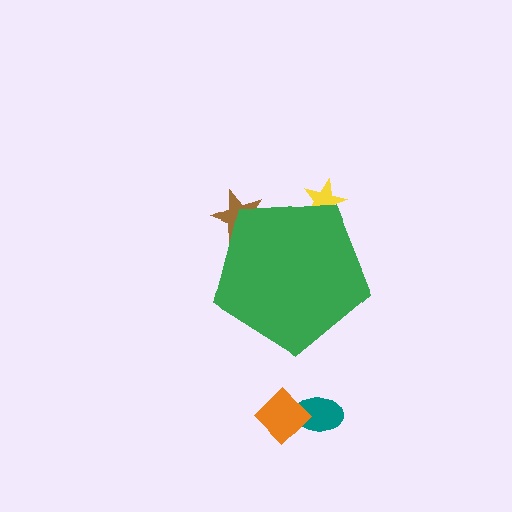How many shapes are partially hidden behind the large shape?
2 shapes are partially hidden.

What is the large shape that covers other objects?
A green pentagon.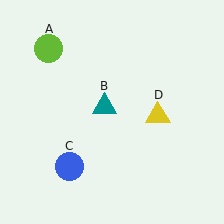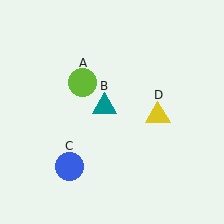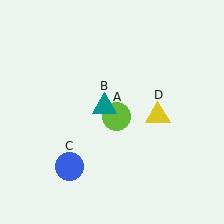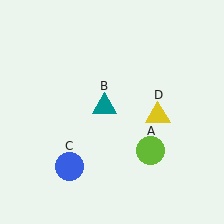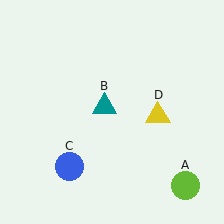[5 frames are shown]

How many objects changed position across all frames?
1 object changed position: lime circle (object A).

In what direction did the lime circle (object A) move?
The lime circle (object A) moved down and to the right.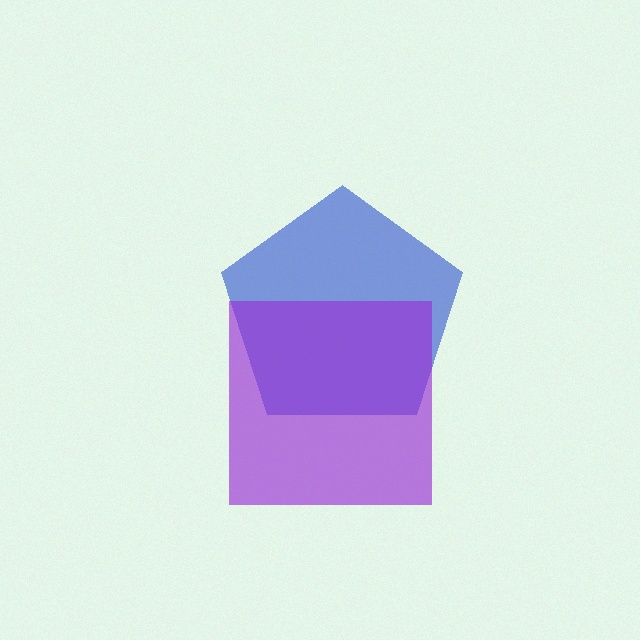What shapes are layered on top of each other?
The layered shapes are: a blue pentagon, a purple square.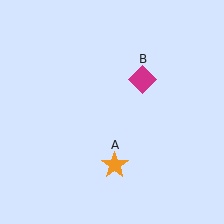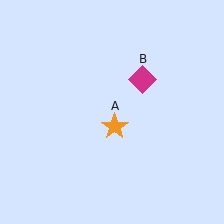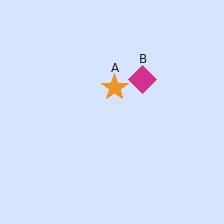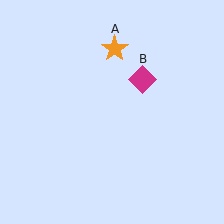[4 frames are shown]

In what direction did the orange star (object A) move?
The orange star (object A) moved up.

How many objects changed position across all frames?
1 object changed position: orange star (object A).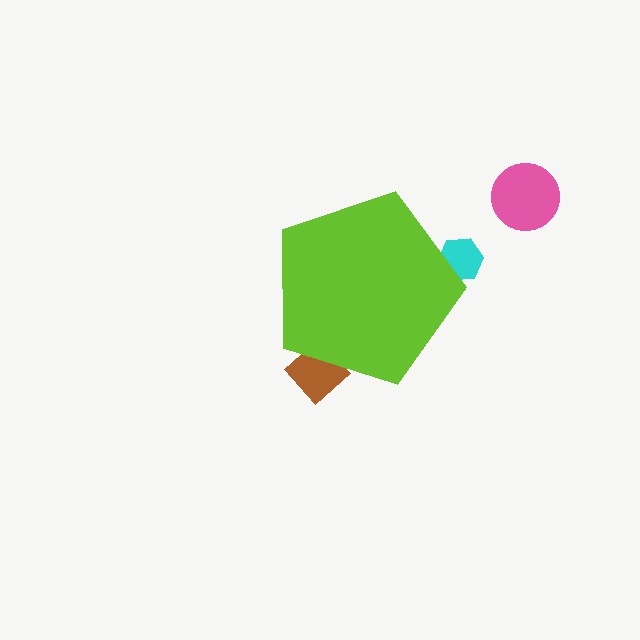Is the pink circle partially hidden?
No, the pink circle is fully visible.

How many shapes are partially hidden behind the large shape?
2 shapes are partially hidden.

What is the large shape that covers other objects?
A lime pentagon.